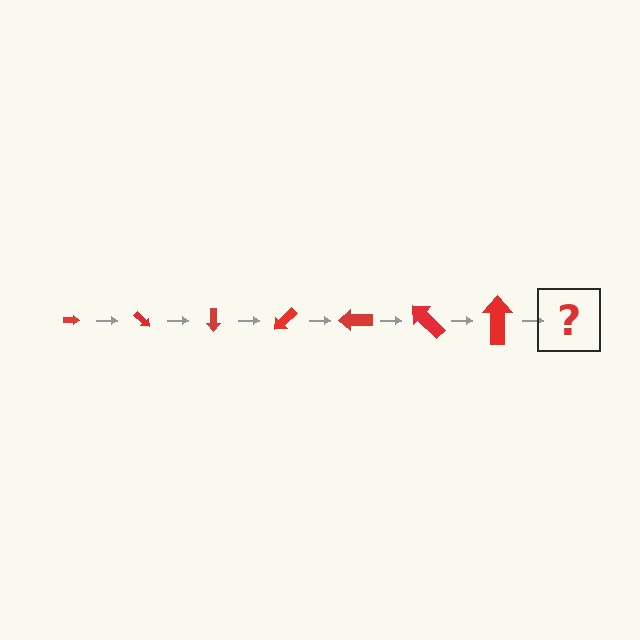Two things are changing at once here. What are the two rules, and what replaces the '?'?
The two rules are that the arrow grows larger each step and it rotates 45 degrees each step. The '?' should be an arrow, larger than the previous one and rotated 315 degrees from the start.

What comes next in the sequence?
The next element should be an arrow, larger than the previous one and rotated 315 degrees from the start.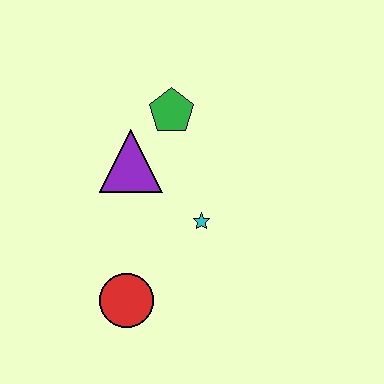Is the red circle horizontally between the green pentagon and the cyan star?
No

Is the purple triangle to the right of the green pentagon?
No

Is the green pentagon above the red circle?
Yes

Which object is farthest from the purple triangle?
The red circle is farthest from the purple triangle.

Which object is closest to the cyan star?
The purple triangle is closest to the cyan star.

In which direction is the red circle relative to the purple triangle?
The red circle is below the purple triangle.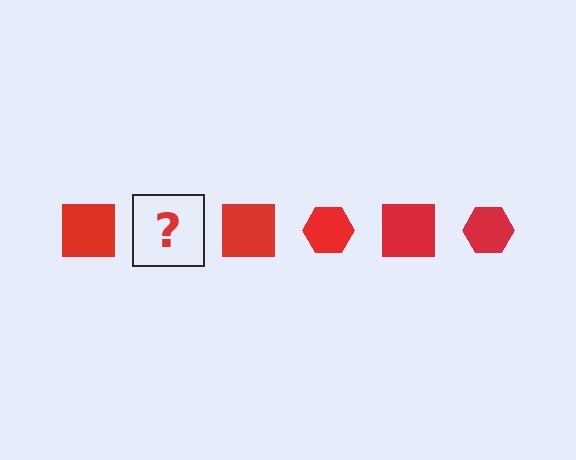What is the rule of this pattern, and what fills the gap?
The rule is that the pattern cycles through square, hexagon shapes in red. The gap should be filled with a red hexagon.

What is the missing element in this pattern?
The missing element is a red hexagon.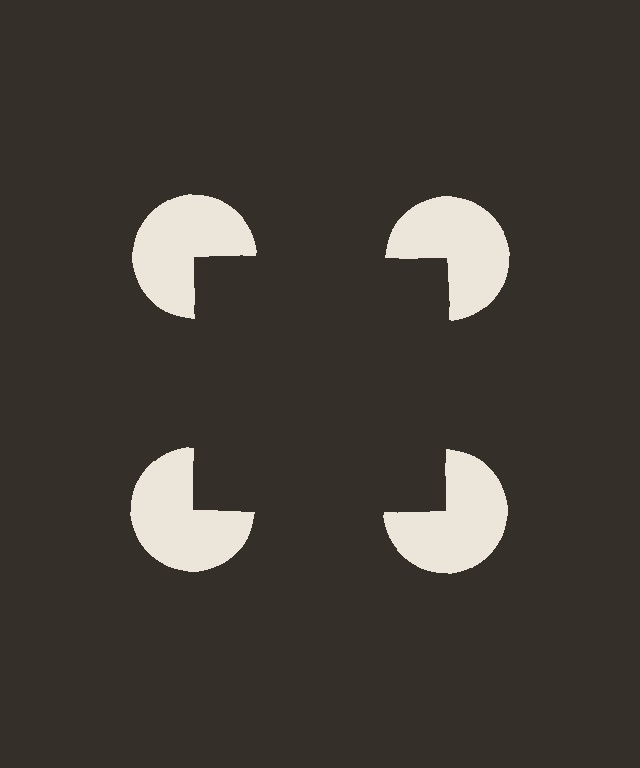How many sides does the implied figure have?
4 sides.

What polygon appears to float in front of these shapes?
An illusory square — its edges are inferred from the aligned wedge cuts in the pac-man discs, not physically drawn.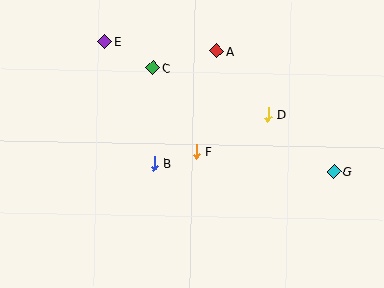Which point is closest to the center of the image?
Point F at (196, 152) is closest to the center.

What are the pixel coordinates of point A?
Point A is at (216, 51).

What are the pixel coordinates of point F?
Point F is at (196, 152).